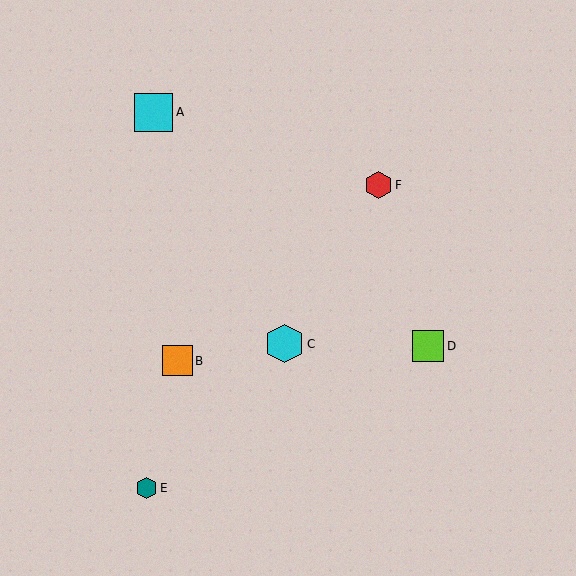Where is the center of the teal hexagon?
The center of the teal hexagon is at (146, 488).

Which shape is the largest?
The cyan hexagon (labeled C) is the largest.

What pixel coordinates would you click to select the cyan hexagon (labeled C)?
Click at (284, 344) to select the cyan hexagon C.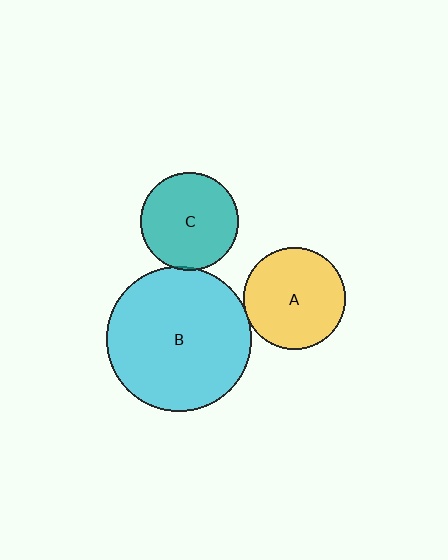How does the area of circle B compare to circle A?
Approximately 2.0 times.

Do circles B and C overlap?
Yes.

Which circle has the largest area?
Circle B (cyan).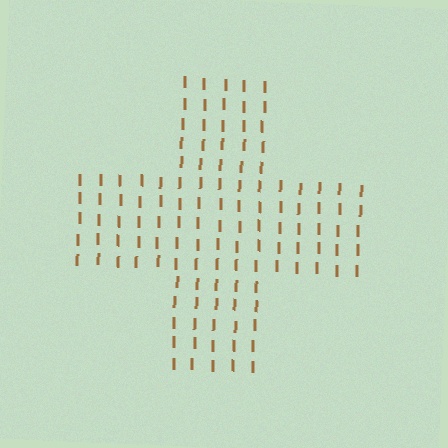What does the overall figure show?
The overall figure shows a cross.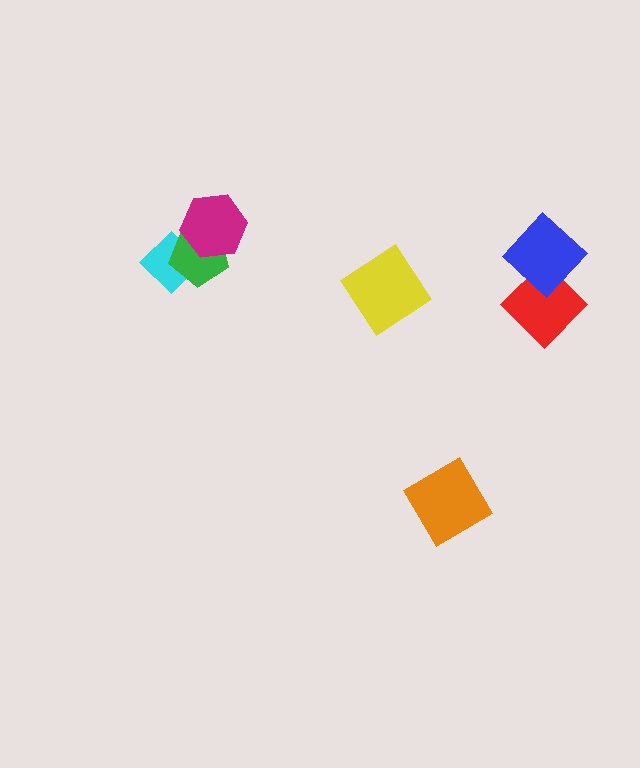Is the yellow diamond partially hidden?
No, no other shape covers it.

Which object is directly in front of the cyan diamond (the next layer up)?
The green pentagon is directly in front of the cyan diamond.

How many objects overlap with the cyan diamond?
2 objects overlap with the cyan diamond.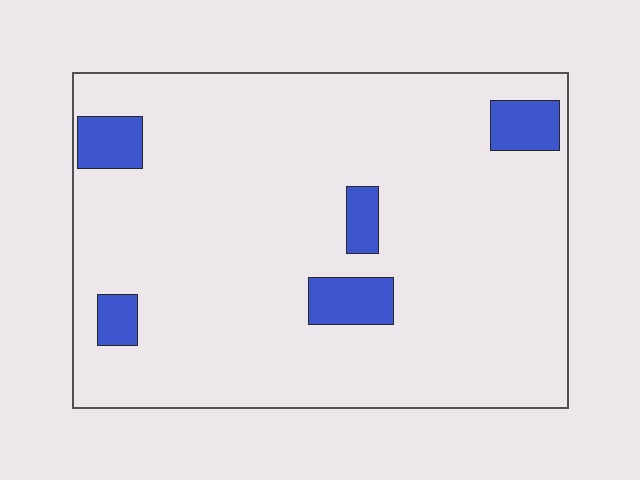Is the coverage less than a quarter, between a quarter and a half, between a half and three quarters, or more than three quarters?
Less than a quarter.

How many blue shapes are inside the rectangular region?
5.